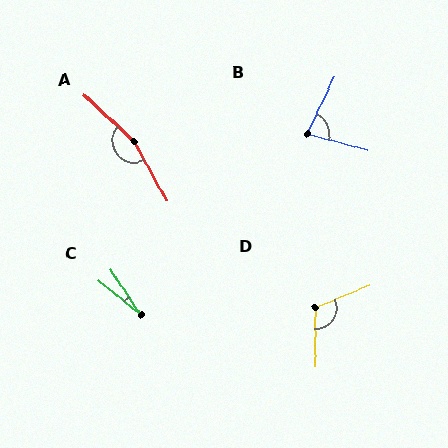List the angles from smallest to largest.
C (18°), B (79°), D (113°), A (161°).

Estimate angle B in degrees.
Approximately 79 degrees.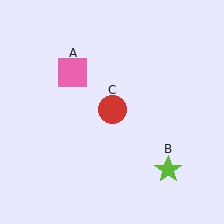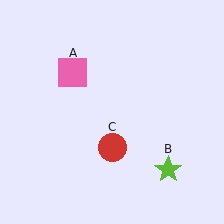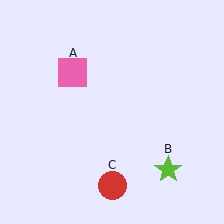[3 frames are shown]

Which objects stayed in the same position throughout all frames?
Pink square (object A) and lime star (object B) remained stationary.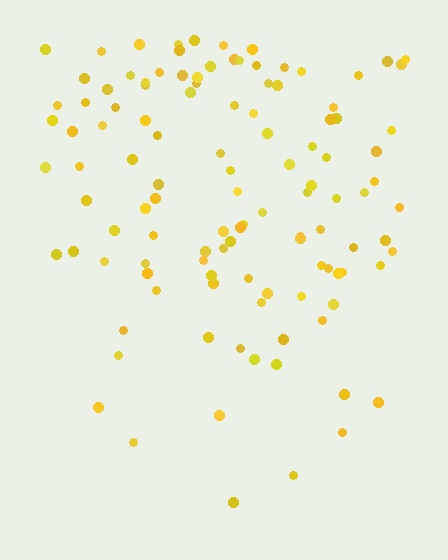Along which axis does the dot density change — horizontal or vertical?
Vertical.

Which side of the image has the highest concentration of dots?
The top.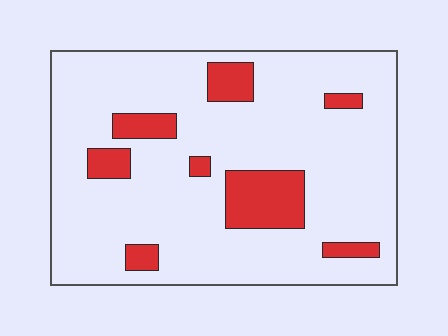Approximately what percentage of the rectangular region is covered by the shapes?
Approximately 15%.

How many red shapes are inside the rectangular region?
8.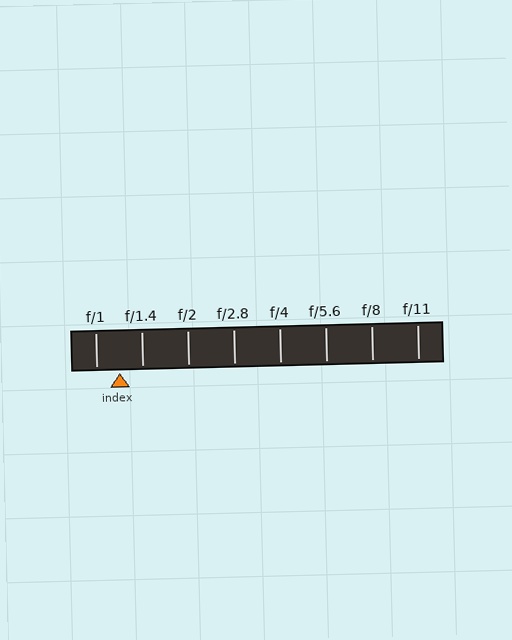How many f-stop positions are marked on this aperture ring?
There are 8 f-stop positions marked.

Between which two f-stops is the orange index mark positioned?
The index mark is between f/1 and f/1.4.